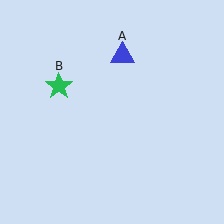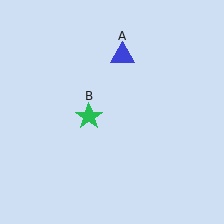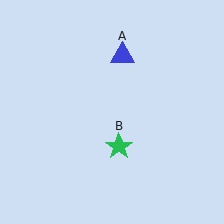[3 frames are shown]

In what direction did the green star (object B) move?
The green star (object B) moved down and to the right.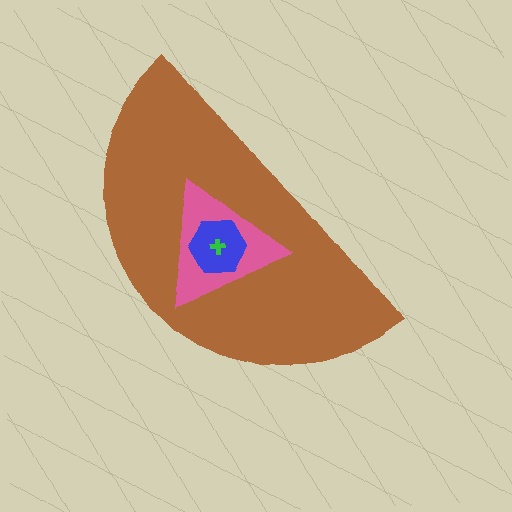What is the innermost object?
The green cross.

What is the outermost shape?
The brown semicircle.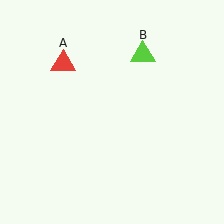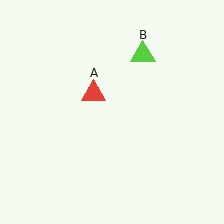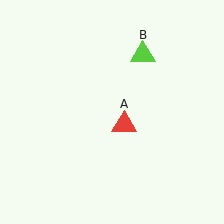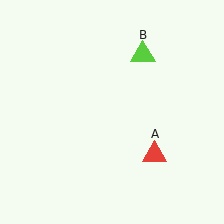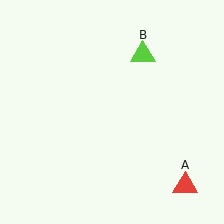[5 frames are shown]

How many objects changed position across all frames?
1 object changed position: red triangle (object A).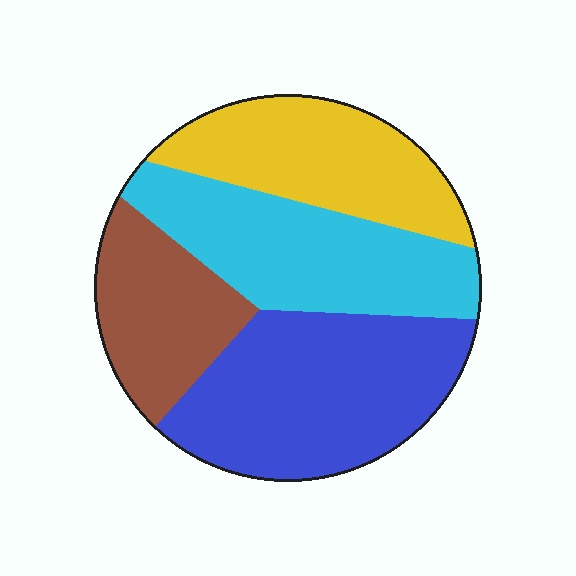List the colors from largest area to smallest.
From largest to smallest: blue, cyan, yellow, brown.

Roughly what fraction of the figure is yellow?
Yellow covers around 25% of the figure.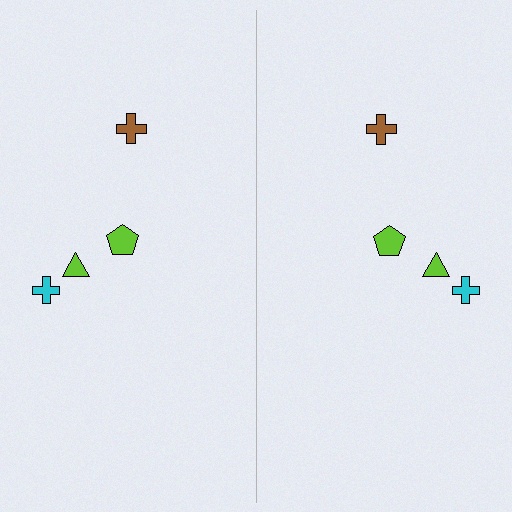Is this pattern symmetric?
Yes, this pattern has bilateral (reflection) symmetry.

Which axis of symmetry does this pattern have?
The pattern has a vertical axis of symmetry running through the center of the image.